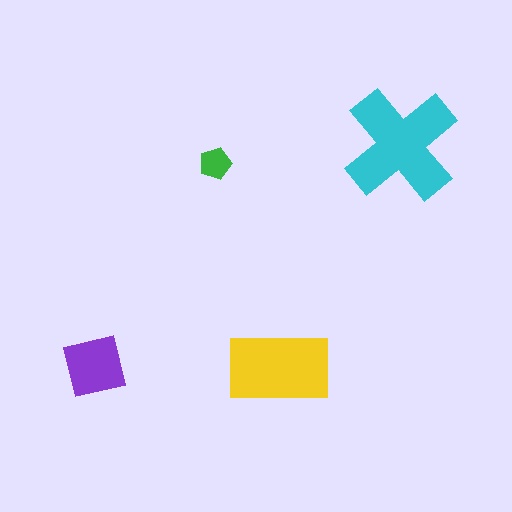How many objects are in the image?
There are 4 objects in the image.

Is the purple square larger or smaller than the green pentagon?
Larger.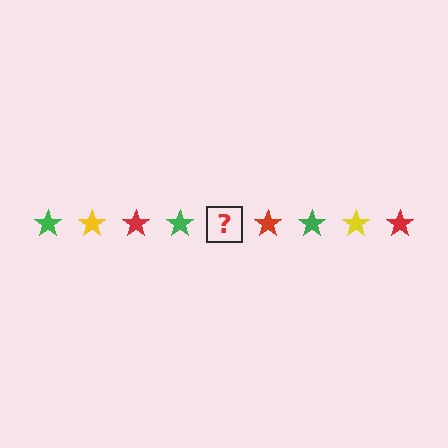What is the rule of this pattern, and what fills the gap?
The rule is that the pattern cycles through green, yellow, red stars. The gap should be filled with a yellow star.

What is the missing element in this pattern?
The missing element is a yellow star.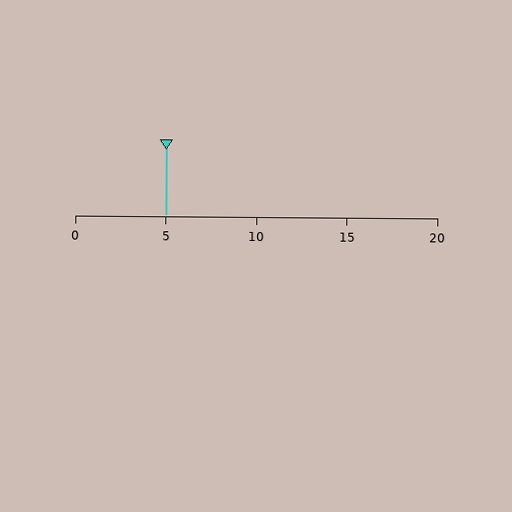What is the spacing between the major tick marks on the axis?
The major ticks are spaced 5 apart.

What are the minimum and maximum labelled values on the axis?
The axis runs from 0 to 20.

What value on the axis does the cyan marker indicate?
The marker indicates approximately 5.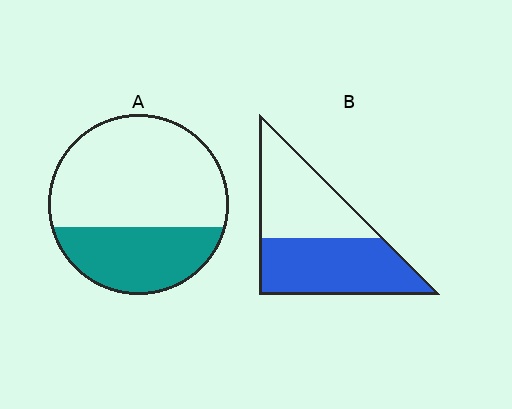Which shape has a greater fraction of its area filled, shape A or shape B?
Shape B.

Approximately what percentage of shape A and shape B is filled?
A is approximately 35% and B is approximately 55%.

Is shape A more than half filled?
No.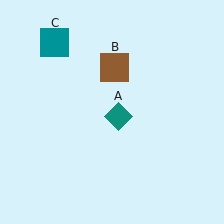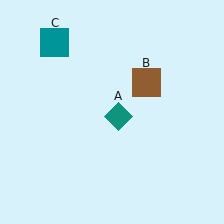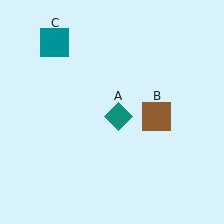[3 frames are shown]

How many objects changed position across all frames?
1 object changed position: brown square (object B).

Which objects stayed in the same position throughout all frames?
Teal diamond (object A) and teal square (object C) remained stationary.